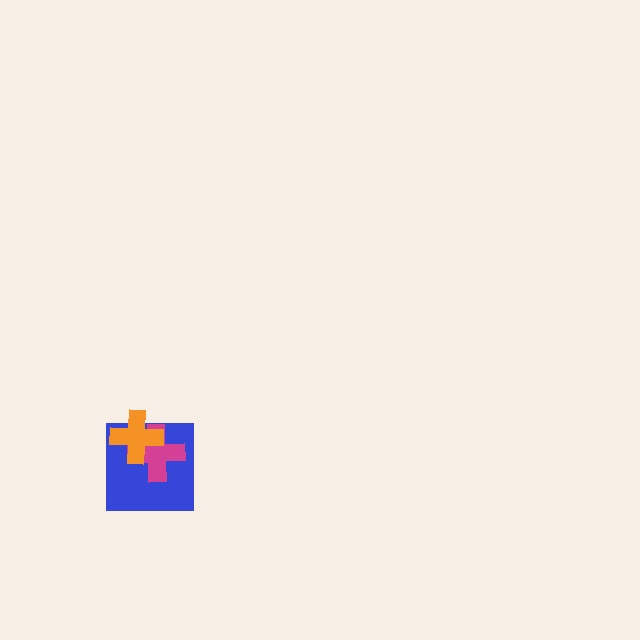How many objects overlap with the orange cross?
2 objects overlap with the orange cross.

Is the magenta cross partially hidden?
Yes, it is partially covered by another shape.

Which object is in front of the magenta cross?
The orange cross is in front of the magenta cross.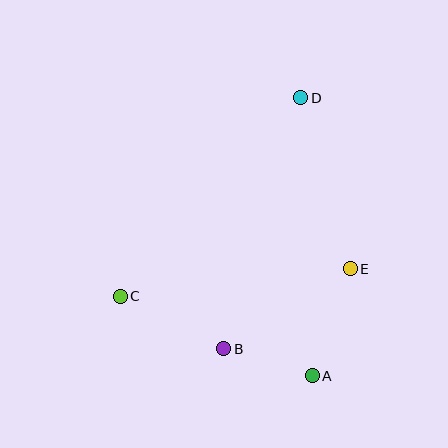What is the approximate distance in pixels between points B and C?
The distance between B and C is approximately 116 pixels.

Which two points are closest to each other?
Points A and B are closest to each other.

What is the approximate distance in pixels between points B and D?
The distance between B and D is approximately 263 pixels.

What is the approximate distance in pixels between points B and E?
The distance between B and E is approximately 150 pixels.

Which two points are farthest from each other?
Points A and D are farthest from each other.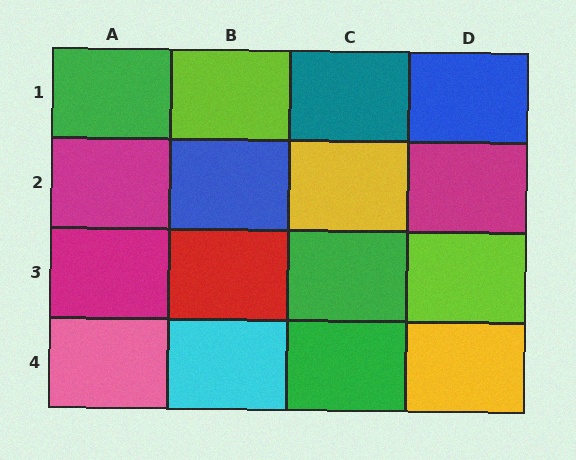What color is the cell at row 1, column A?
Green.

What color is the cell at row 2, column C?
Yellow.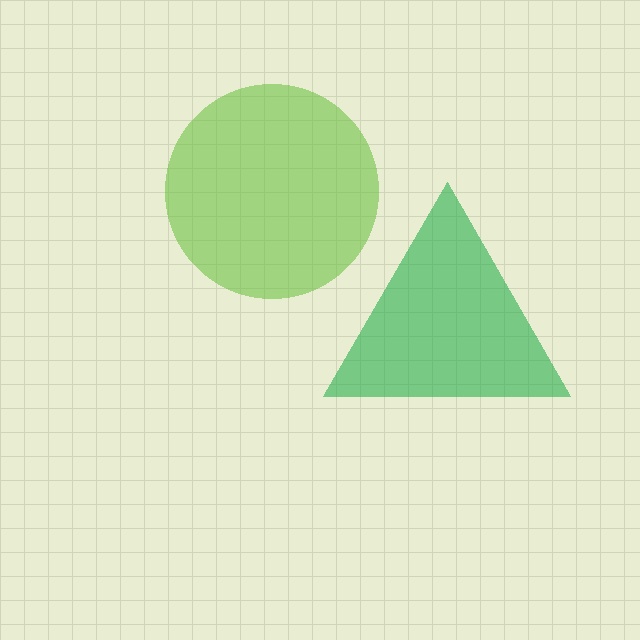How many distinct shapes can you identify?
There are 2 distinct shapes: a green triangle, a lime circle.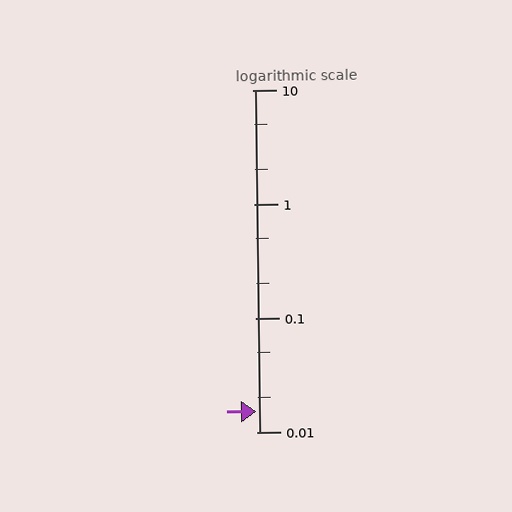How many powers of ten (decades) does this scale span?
The scale spans 3 decades, from 0.01 to 10.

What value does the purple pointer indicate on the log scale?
The pointer indicates approximately 0.015.